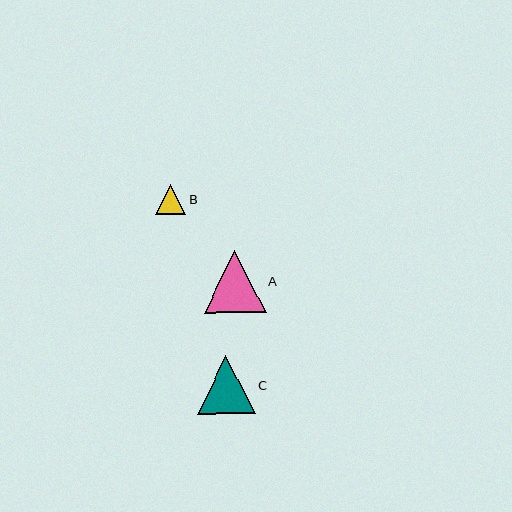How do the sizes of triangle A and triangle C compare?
Triangle A and triangle C are approximately the same size.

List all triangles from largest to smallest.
From largest to smallest: A, C, B.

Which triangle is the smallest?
Triangle B is the smallest with a size of approximately 30 pixels.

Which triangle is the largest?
Triangle A is the largest with a size of approximately 62 pixels.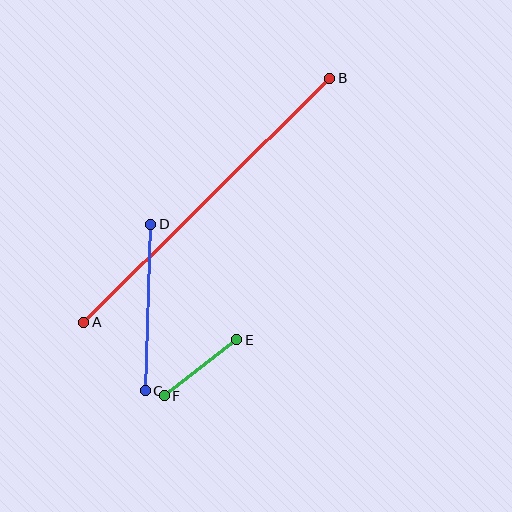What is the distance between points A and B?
The distance is approximately 347 pixels.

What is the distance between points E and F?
The distance is approximately 92 pixels.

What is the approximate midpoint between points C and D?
The midpoint is at approximately (148, 307) pixels.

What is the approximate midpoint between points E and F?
The midpoint is at approximately (201, 368) pixels.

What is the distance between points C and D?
The distance is approximately 167 pixels.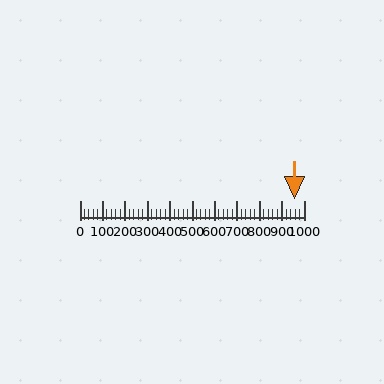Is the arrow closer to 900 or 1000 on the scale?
The arrow is closer to 1000.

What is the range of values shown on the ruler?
The ruler shows values from 0 to 1000.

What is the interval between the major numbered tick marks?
The major tick marks are spaced 100 units apart.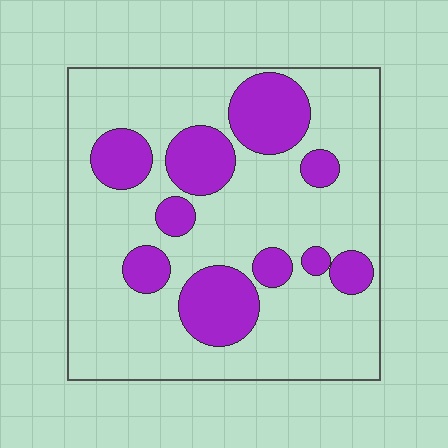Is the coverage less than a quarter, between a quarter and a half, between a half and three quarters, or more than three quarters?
Between a quarter and a half.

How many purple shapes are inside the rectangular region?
10.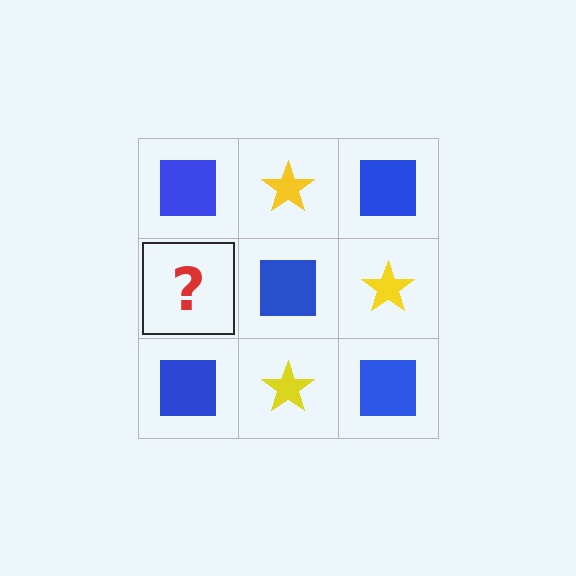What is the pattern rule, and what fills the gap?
The rule is that it alternates blue square and yellow star in a checkerboard pattern. The gap should be filled with a yellow star.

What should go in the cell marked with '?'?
The missing cell should contain a yellow star.